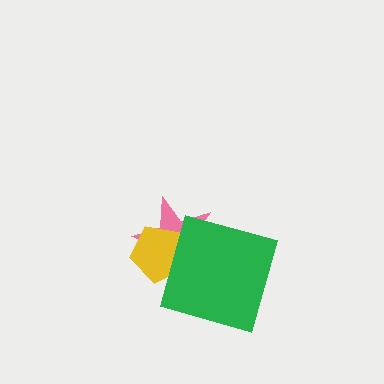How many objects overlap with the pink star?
2 objects overlap with the pink star.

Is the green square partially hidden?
No, no other shape covers it.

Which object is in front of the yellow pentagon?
The green square is in front of the yellow pentagon.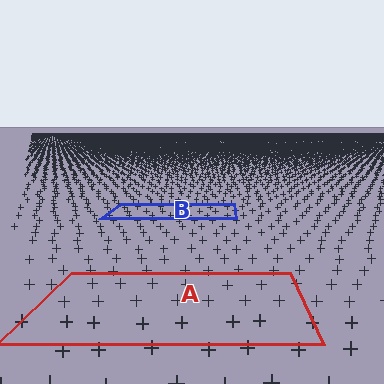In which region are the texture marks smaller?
The texture marks are smaller in region B, because it is farther away.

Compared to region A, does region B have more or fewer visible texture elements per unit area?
Region B has more texture elements per unit area — they are packed more densely because it is farther away.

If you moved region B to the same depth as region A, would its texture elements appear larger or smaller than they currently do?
They would appear larger. At a closer depth, the same texture elements are projected at a bigger on-screen size.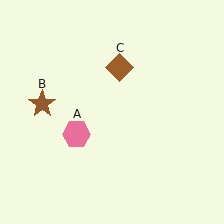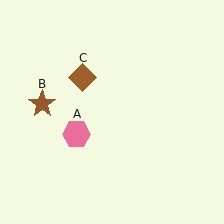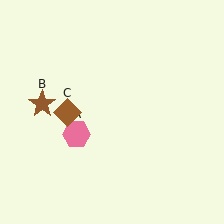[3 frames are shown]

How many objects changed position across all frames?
1 object changed position: brown diamond (object C).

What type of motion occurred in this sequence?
The brown diamond (object C) rotated counterclockwise around the center of the scene.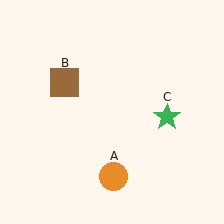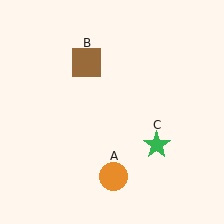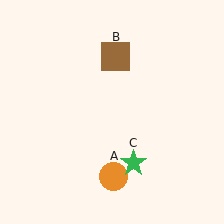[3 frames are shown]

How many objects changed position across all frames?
2 objects changed position: brown square (object B), green star (object C).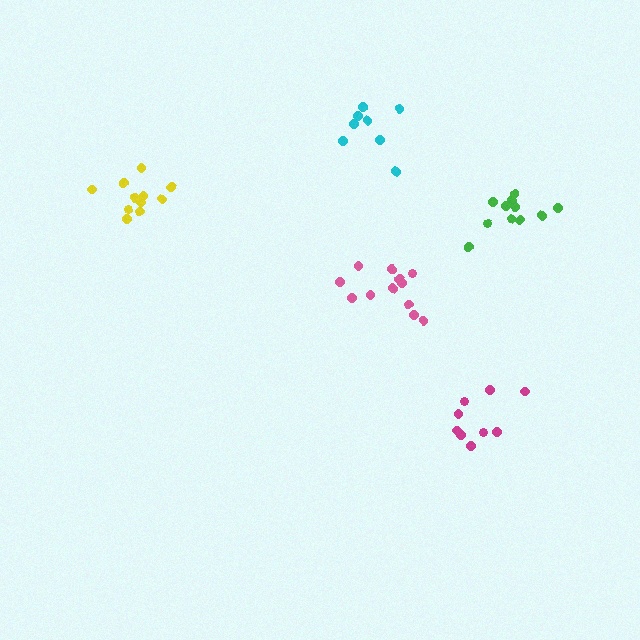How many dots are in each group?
Group 1: 11 dots, Group 2: 12 dots, Group 3: 9 dots, Group 4: 8 dots, Group 5: 11 dots (51 total).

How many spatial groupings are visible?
There are 5 spatial groupings.